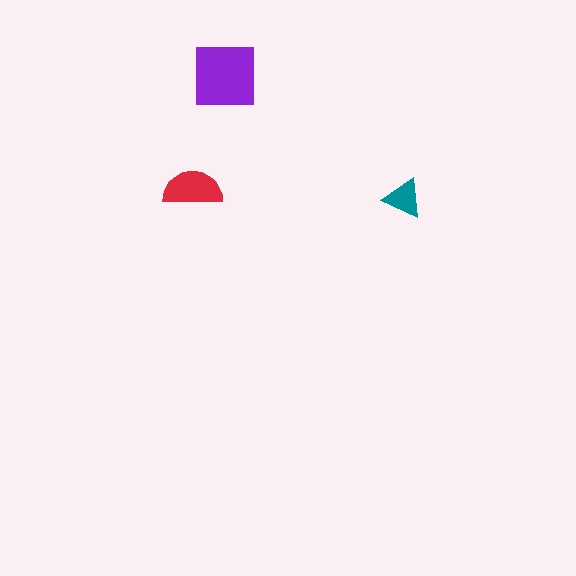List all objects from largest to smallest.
The purple square, the red semicircle, the teal triangle.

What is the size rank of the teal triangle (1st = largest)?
3rd.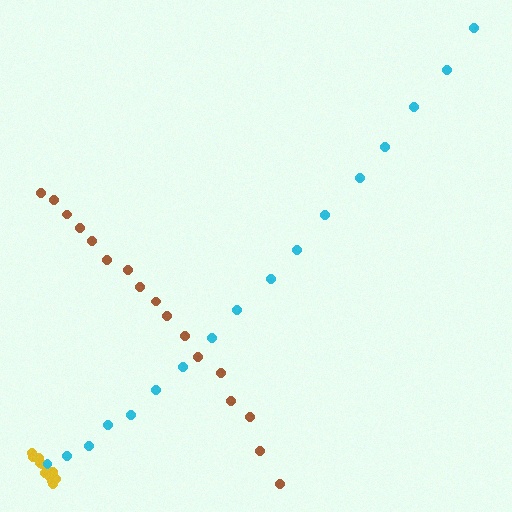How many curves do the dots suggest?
There are 3 distinct paths.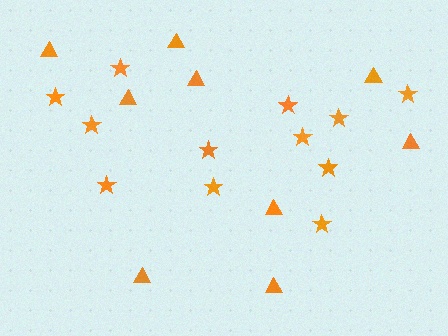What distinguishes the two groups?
There are 2 groups: one group of triangles (9) and one group of stars (12).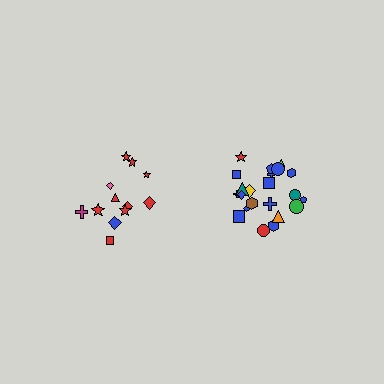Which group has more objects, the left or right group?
The right group.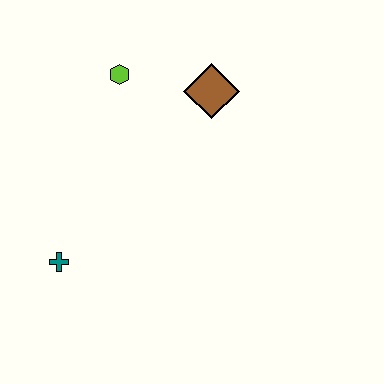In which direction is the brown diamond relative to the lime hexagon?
The brown diamond is to the right of the lime hexagon.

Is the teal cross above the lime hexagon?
No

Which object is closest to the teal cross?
The lime hexagon is closest to the teal cross.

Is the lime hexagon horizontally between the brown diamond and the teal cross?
Yes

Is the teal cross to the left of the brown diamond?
Yes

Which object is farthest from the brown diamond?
The teal cross is farthest from the brown diamond.